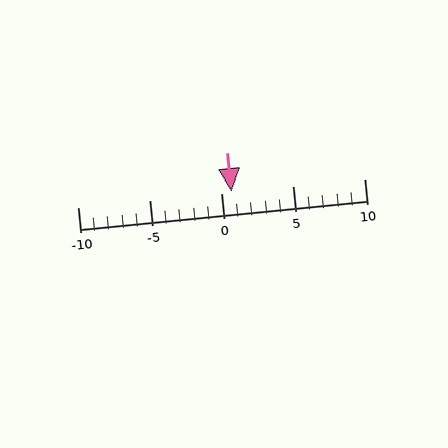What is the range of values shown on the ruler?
The ruler shows values from -10 to 10.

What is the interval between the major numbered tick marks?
The major tick marks are spaced 5 units apart.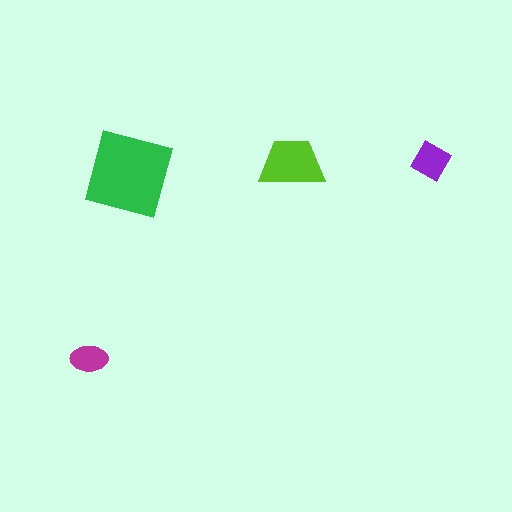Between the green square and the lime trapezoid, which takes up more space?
The green square.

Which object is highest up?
The purple diamond is topmost.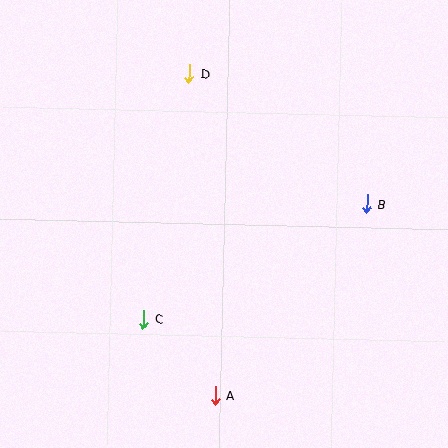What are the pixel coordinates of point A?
Point A is at (215, 396).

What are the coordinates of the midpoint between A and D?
The midpoint between A and D is at (202, 235).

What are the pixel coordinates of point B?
Point B is at (367, 204).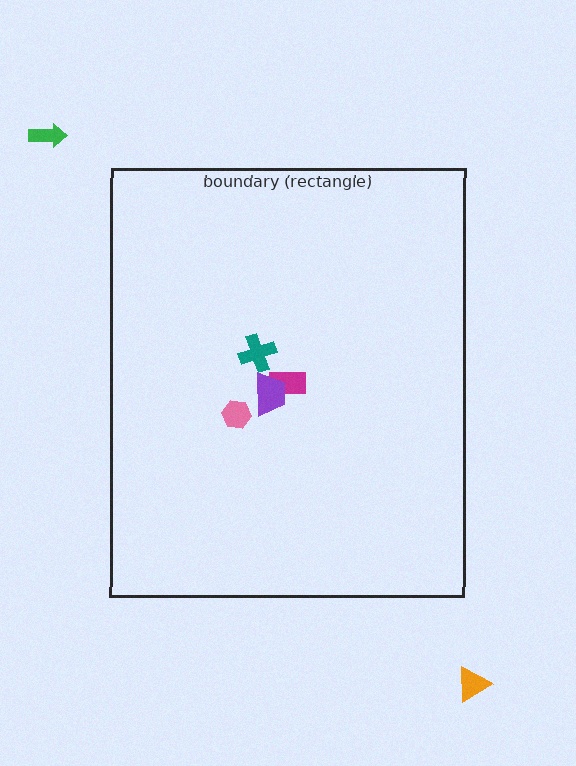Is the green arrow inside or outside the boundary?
Outside.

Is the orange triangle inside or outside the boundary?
Outside.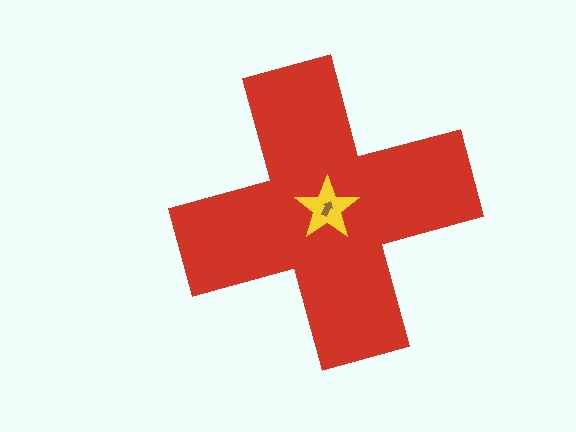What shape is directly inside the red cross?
The yellow star.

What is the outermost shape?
The red cross.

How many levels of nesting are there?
3.